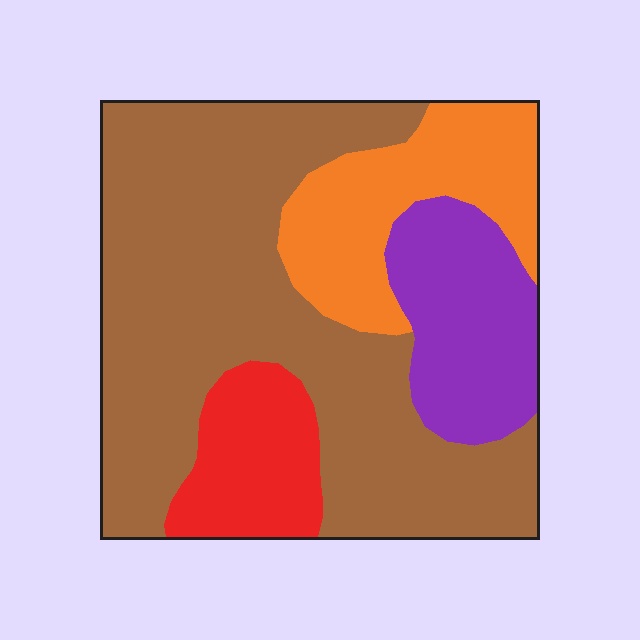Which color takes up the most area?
Brown, at roughly 55%.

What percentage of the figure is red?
Red covers around 10% of the figure.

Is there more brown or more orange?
Brown.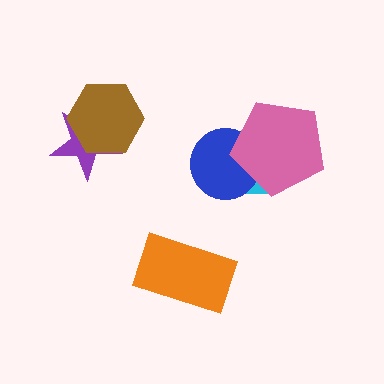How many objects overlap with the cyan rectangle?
2 objects overlap with the cyan rectangle.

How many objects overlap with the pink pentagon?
2 objects overlap with the pink pentagon.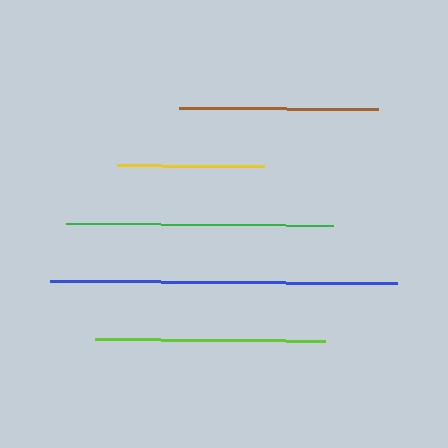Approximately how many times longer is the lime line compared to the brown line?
The lime line is approximately 1.2 times the length of the brown line.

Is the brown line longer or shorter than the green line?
The green line is longer than the brown line.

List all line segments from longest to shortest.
From longest to shortest: blue, green, lime, brown, yellow.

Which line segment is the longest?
The blue line is the longest at approximately 347 pixels.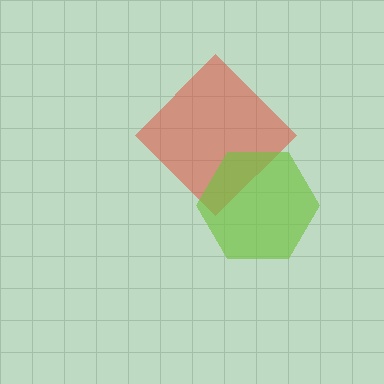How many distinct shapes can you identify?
There are 2 distinct shapes: a red diamond, a lime hexagon.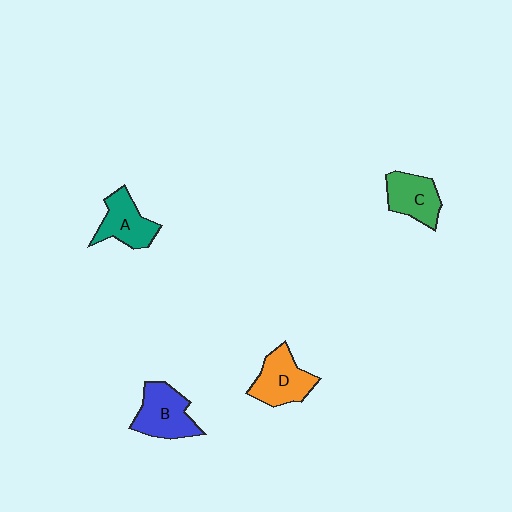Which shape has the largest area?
Shape B (blue).